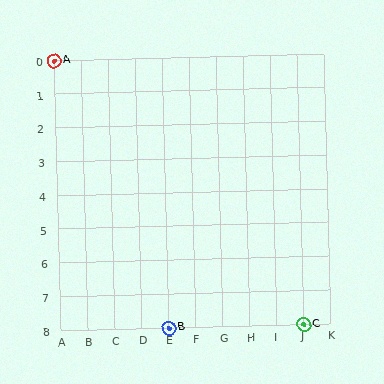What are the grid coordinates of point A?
Point A is at grid coordinates (A, 0).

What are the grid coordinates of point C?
Point C is at grid coordinates (J, 8).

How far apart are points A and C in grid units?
Points A and C are 9 columns and 8 rows apart (about 12.0 grid units diagonally).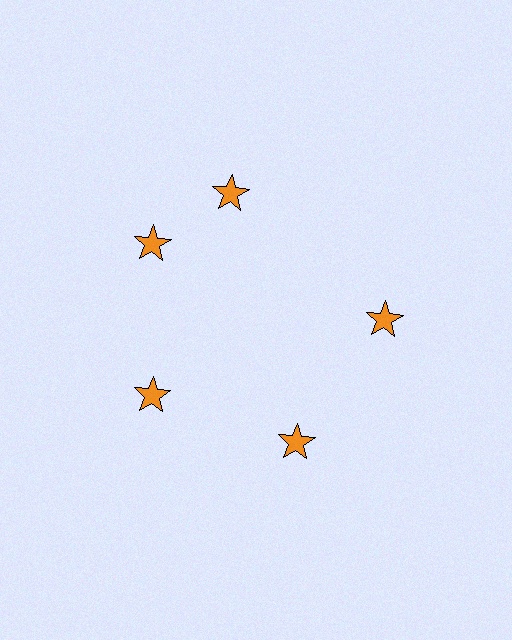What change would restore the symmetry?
The symmetry would be restored by rotating it back into even spacing with its neighbors so that all 5 stars sit at equal angles and equal distance from the center.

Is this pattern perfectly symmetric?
No. The 5 orange stars are arranged in a ring, but one element near the 1 o'clock position is rotated out of alignment along the ring, breaking the 5-fold rotational symmetry.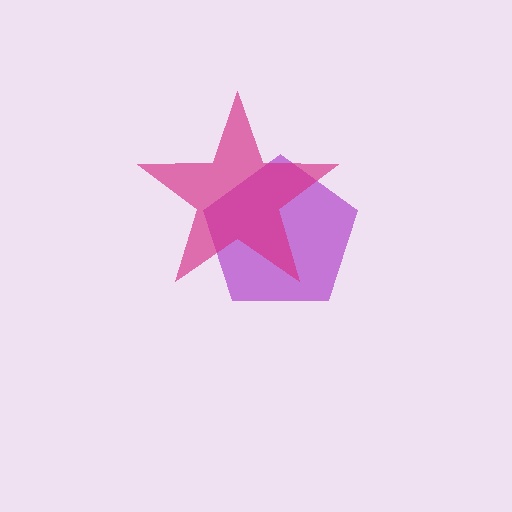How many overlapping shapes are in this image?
There are 2 overlapping shapes in the image.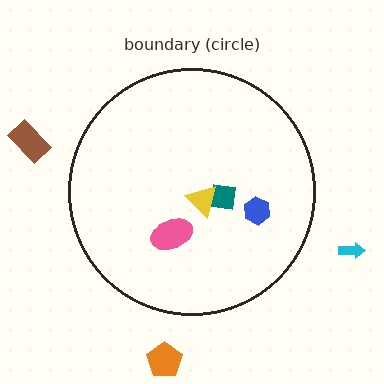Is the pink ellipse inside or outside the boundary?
Inside.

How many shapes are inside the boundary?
4 inside, 3 outside.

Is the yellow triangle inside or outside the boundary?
Inside.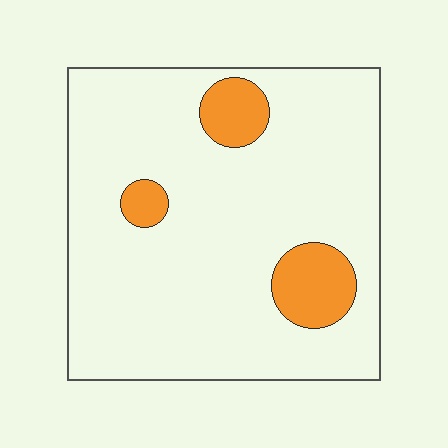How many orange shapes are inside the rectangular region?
3.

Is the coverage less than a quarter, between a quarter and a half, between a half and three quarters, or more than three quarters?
Less than a quarter.